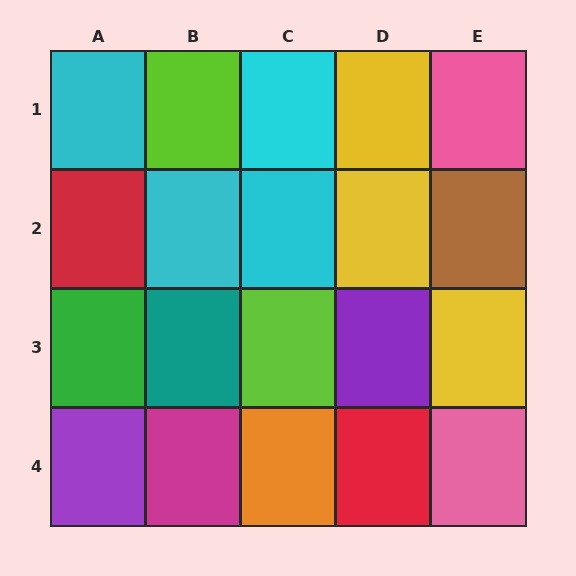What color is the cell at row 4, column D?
Red.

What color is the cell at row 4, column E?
Pink.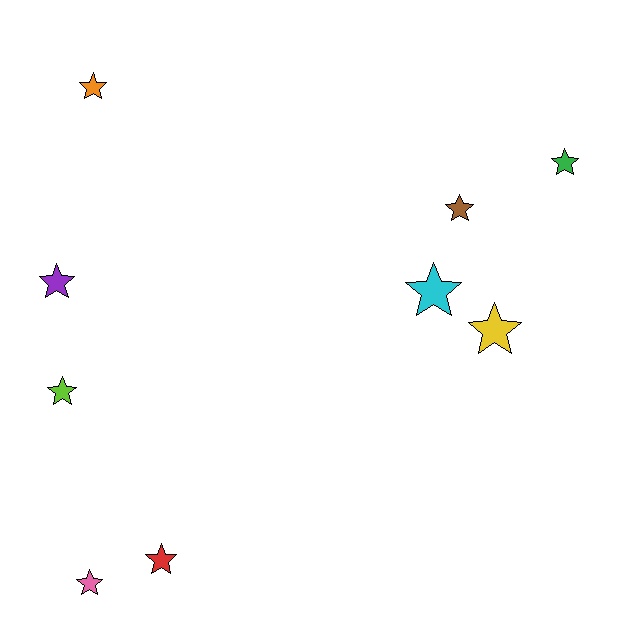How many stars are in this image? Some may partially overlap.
There are 9 stars.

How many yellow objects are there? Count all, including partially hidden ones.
There is 1 yellow object.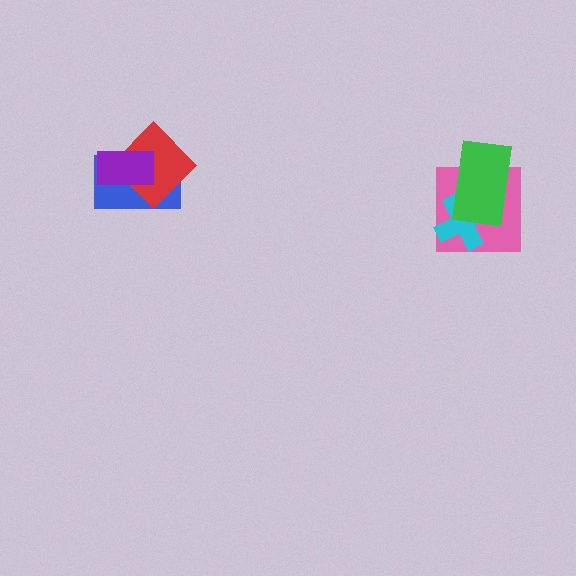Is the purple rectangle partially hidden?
No, no other shape covers it.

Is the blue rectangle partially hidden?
Yes, it is partially covered by another shape.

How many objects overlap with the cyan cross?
2 objects overlap with the cyan cross.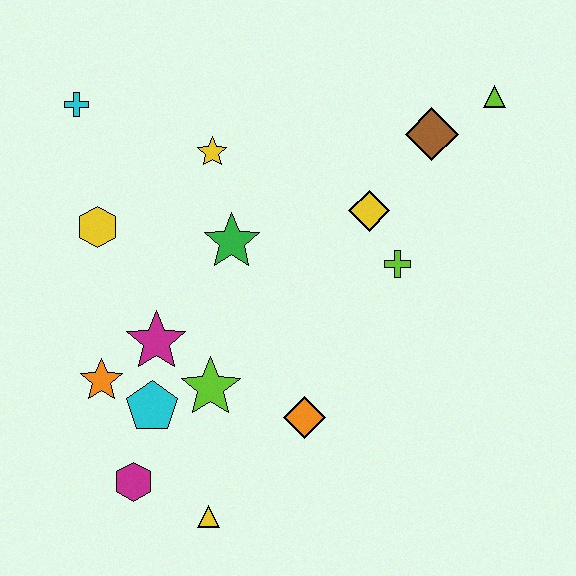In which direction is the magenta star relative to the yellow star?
The magenta star is below the yellow star.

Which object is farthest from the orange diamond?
The cyan cross is farthest from the orange diamond.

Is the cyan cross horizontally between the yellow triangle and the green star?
No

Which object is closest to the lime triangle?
The brown diamond is closest to the lime triangle.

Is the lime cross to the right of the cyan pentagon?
Yes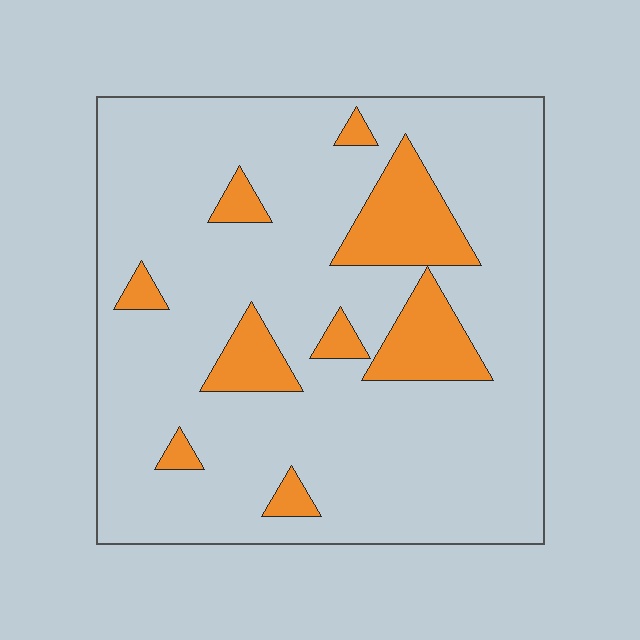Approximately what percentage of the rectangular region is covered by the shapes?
Approximately 15%.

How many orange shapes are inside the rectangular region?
9.